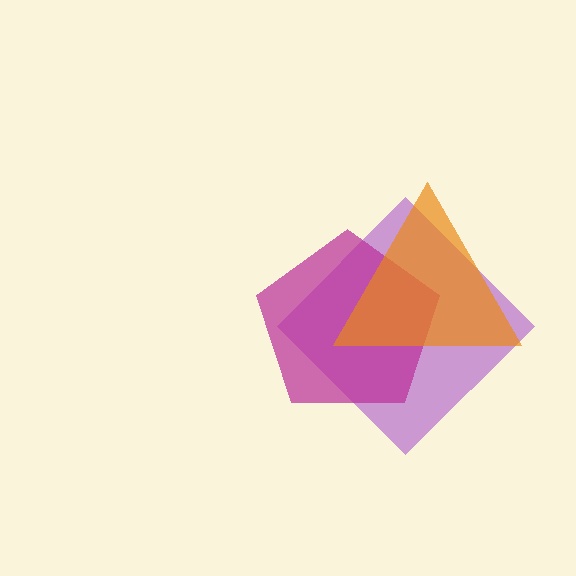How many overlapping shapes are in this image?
There are 3 overlapping shapes in the image.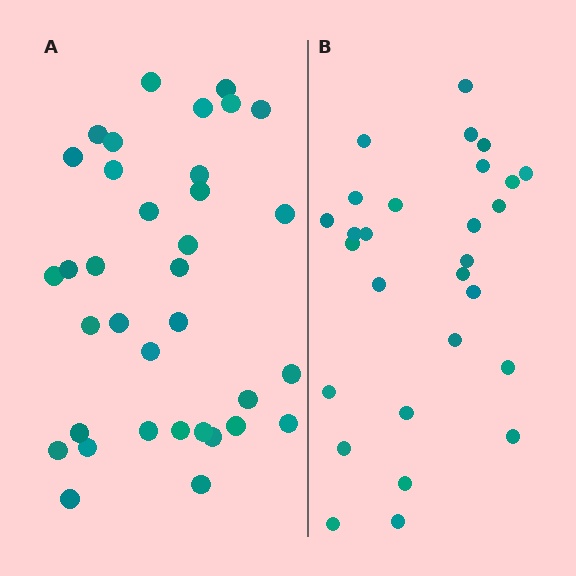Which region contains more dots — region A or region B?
Region A (the left region) has more dots.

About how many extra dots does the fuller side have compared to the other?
Region A has roughly 8 or so more dots than region B.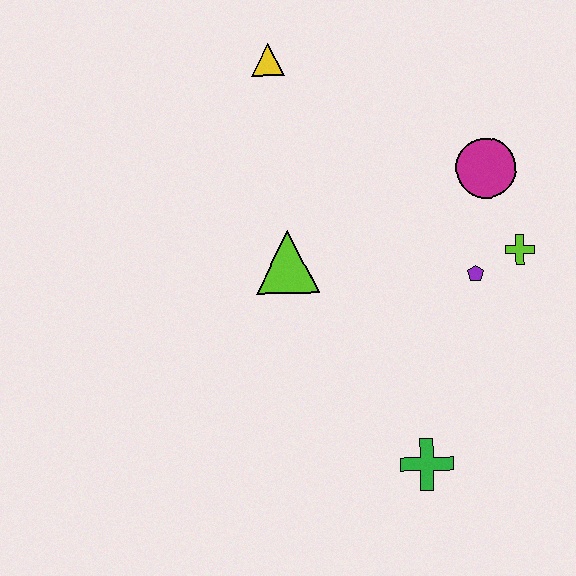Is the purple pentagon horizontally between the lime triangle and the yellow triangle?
No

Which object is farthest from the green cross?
The yellow triangle is farthest from the green cross.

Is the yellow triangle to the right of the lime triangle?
No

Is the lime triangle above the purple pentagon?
Yes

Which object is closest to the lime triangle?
The purple pentagon is closest to the lime triangle.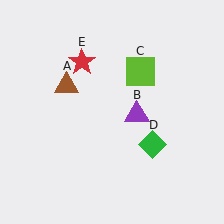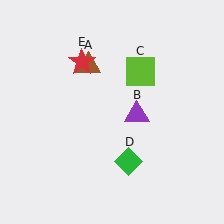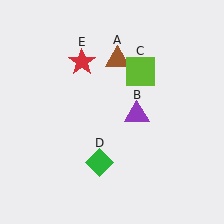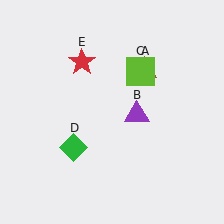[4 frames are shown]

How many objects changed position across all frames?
2 objects changed position: brown triangle (object A), green diamond (object D).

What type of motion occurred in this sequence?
The brown triangle (object A), green diamond (object D) rotated clockwise around the center of the scene.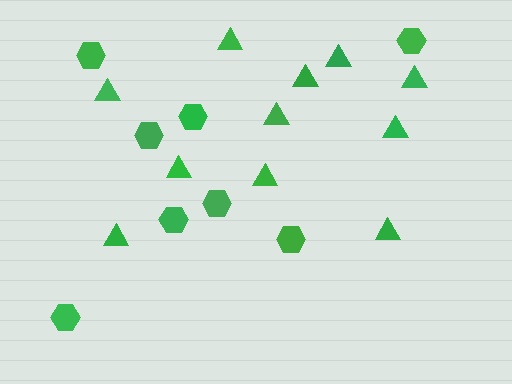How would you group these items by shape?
There are 2 groups: one group of triangles (11) and one group of hexagons (8).